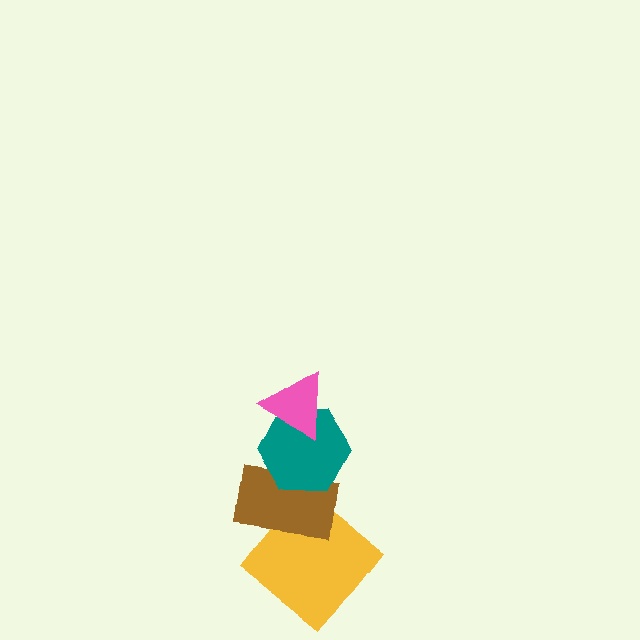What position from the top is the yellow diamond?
The yellow diamond is 4th from the top.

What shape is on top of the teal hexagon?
The pink triangle is on top of the teal hexagon.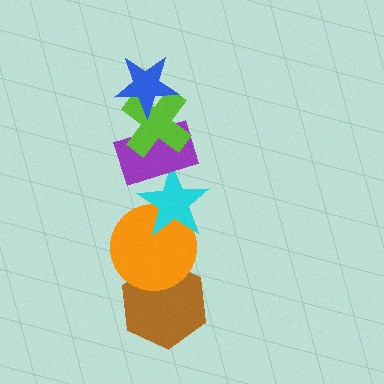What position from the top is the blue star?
The blue star is 1st from the top.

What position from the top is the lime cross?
The lime cross is 2nd from the top.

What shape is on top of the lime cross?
The blue star is on top of the lime cross.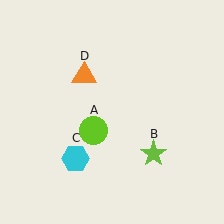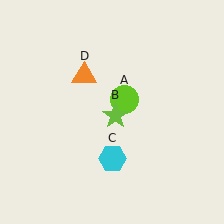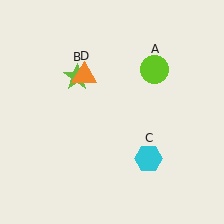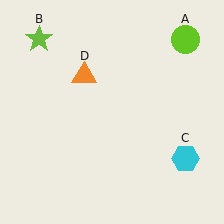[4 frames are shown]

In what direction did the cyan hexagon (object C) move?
The cyan hexagon (object C) moved right.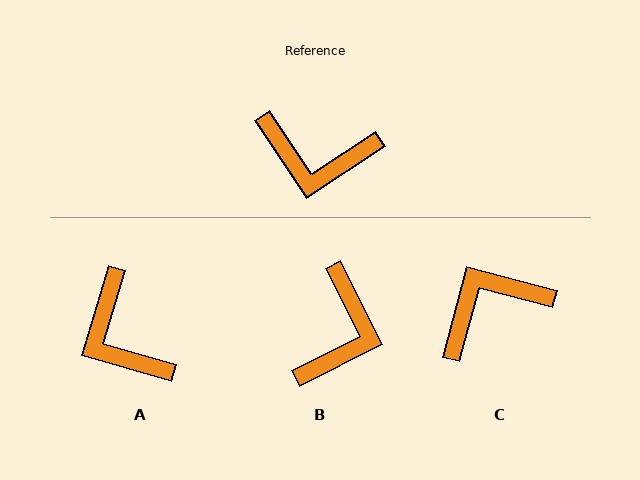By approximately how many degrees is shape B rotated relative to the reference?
Approximately 83 degrees counter-clockwise.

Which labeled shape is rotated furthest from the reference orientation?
C, about 138 degrees away.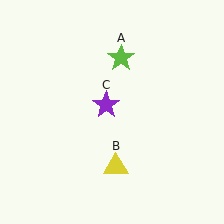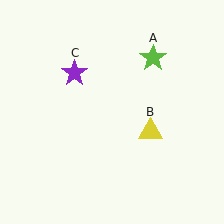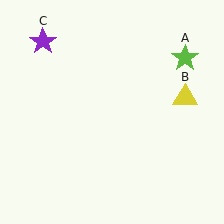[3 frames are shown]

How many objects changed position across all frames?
3 objects changed position: lime star (object A), yellow triangle (object B), purple star (object C).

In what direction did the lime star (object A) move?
The lime star (object A) moved right.